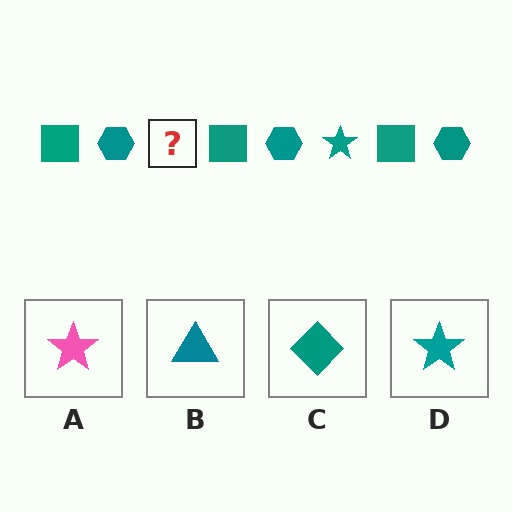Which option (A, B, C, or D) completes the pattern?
D.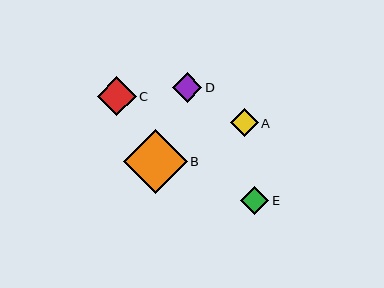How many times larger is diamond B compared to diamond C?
Diamond B is approximately 1.6 times the size of diamond C.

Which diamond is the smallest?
Diamond A is the smallest with a size of approximately 28 pixels.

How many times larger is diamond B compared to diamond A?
Diamond B is approximately 2.3 times the size of diamond A.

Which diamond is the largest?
Diamond B is the largest with a size of approximately 64 pixels.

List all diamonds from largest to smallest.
From largest to smallest: B, C, D, E, A.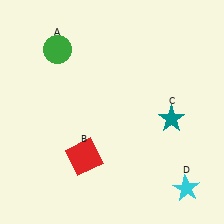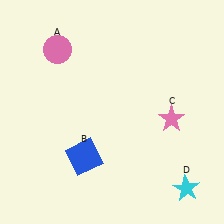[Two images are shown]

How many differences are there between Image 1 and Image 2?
There are 3 differences between the two images.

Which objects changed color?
A changed from green to pink. B changed from red to blue. C changed from teal to pink.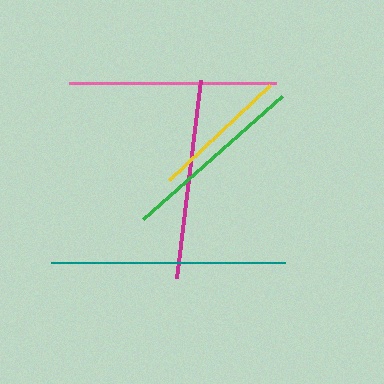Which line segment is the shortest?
The yellow line is the shortest at approximately 139 pixels.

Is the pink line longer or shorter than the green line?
The pink line is longer than the green line.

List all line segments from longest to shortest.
From longest to shortest: teal, pink, magenta, green, yellow.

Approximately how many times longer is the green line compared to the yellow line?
The green line is approximately 1.3 times the length of the yellow line.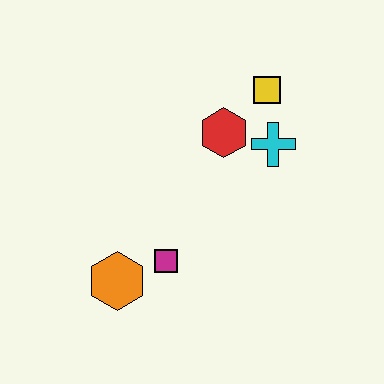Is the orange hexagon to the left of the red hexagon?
Yes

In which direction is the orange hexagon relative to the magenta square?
The orange hexagon is to the left of the magenta square.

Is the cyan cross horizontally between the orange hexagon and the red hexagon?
No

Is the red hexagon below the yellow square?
Yes